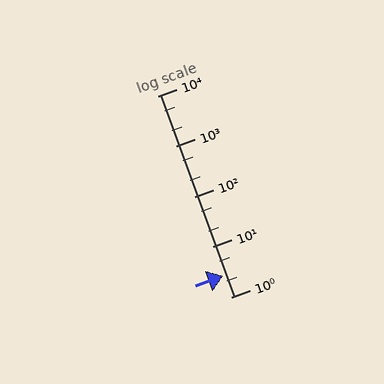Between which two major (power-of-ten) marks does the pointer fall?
The pointer is between 1 and 10.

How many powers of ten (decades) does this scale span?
The scale spans 4 decades, from 1 to 10000.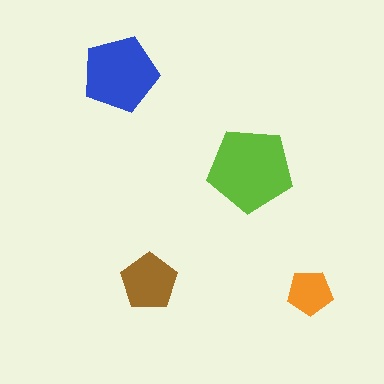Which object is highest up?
The blue pentagon is topmost.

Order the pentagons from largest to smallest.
the lime one, the blue one, the brown one, the orange one.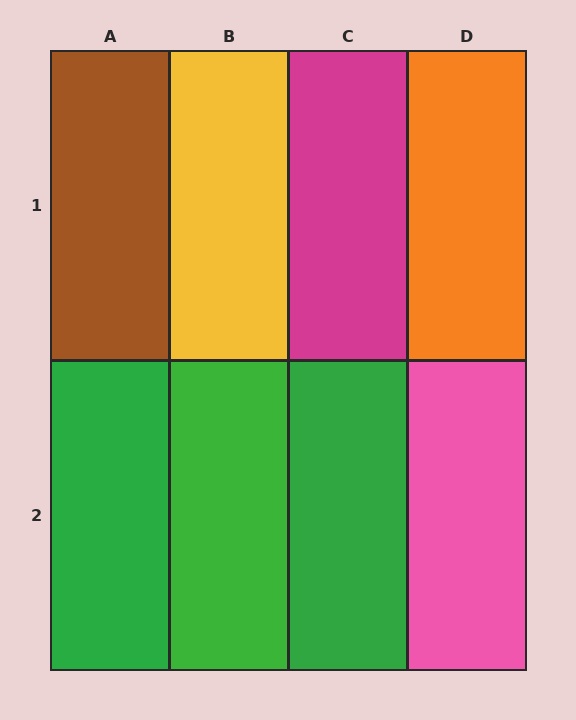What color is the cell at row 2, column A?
Green.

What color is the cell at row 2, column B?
Green.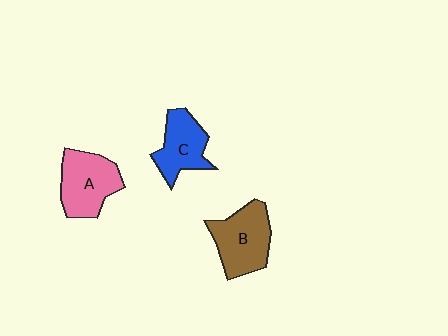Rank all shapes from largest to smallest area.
From largest to smallest: B (brown), A (pink), C (blue).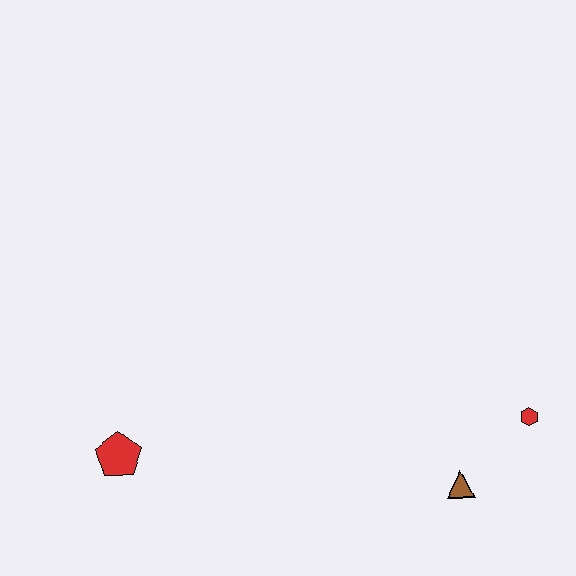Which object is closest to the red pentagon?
The brown triangle is closest to the red pentagon.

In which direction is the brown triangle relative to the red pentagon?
The brown triangle is to the right of the red pentagon.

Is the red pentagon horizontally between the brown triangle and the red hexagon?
No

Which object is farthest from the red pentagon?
The red hexagon is farthest from the red pentagon.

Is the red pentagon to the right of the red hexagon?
No